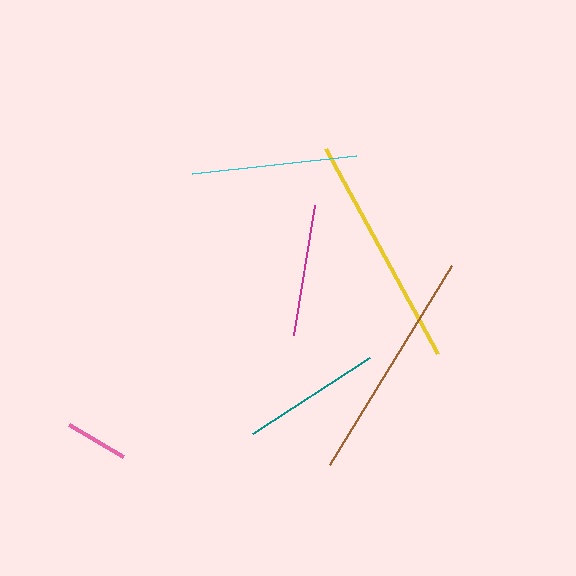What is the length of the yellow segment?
The yellow segment is approximately 233 pixels long.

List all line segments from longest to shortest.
From longest to shortest: yellow, brown, cyan, teal, magenta, pink.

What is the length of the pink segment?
The pink segment is approximately 63 pixels long.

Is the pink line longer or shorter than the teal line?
The teal line is longer than the pink line.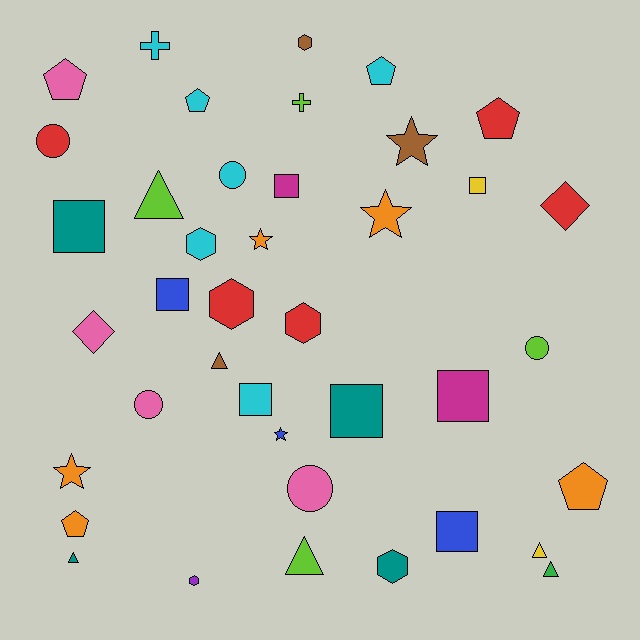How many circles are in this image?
There are 5 circles.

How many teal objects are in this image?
There are 4 teal objects.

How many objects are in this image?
There are 40 objects.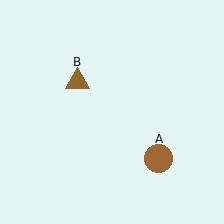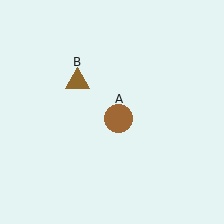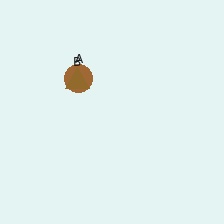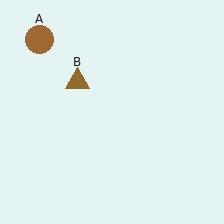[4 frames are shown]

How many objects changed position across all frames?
1 object changed position: brown circle (object A).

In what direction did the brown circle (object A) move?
The brown circle (object A) moved up and to the left.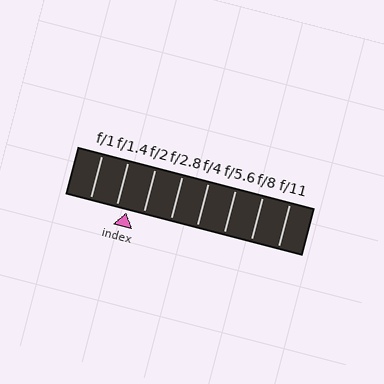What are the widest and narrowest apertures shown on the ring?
The widest aperture shown is f/1 and the narrowest is f/11.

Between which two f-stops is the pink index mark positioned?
The index mark is between f/1.4 and f/2.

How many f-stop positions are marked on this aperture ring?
There are 8 f-stop positions marked.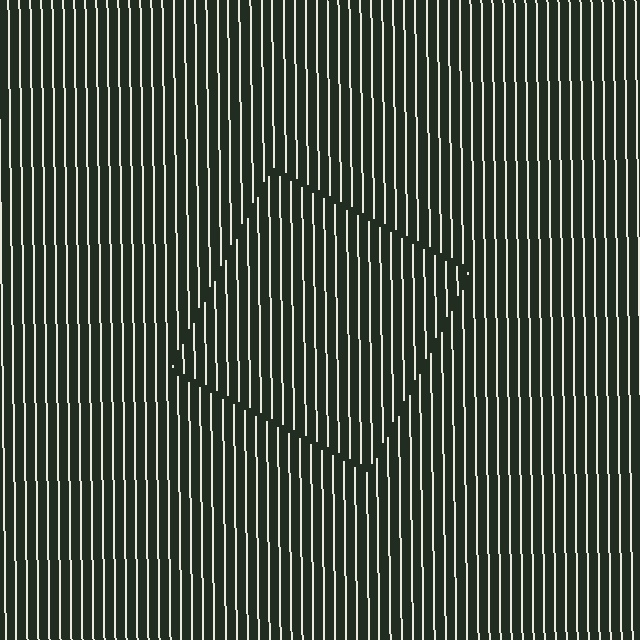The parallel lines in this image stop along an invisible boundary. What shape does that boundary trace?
An illusory square. The interior of the shape contains the same grating, shifted by half a period — the contour is defined by the phase discontinuity where line-ends from the inner and outer gratings abut.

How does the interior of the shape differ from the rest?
The interior of the shape contains the same grating, shifted by half a period — the contour is defined by the phase discontinuity where line-ends from the inner and outer gratings abut.